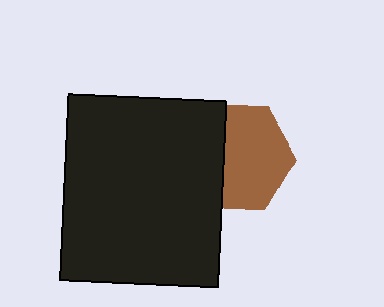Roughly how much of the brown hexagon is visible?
About half of it is visible (roughly 62%).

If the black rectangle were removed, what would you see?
You would see the complete brown hexagon.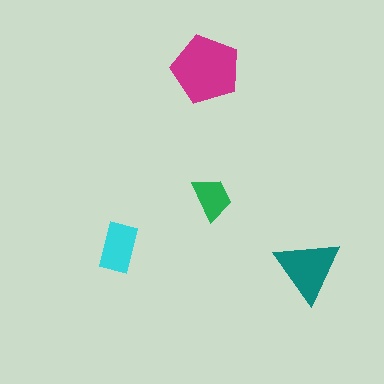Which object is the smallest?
The green trapezoid.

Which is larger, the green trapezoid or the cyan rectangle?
The cyan rectangle.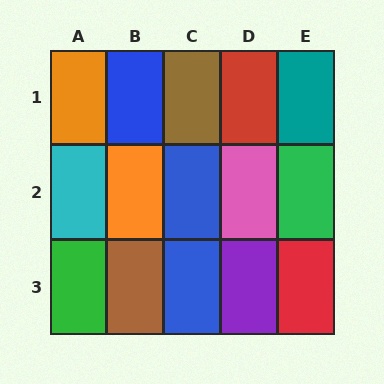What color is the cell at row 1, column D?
Red.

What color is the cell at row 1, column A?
Orange.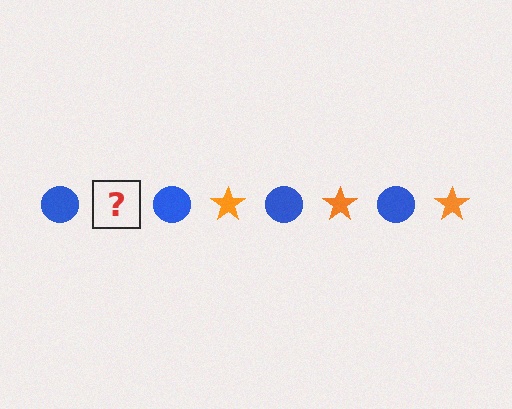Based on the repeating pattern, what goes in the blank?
The blank should be an orange star.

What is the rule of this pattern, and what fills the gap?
The rule is that the pattern alternates between blue circle and orange star. The gap should be filled with an orange star.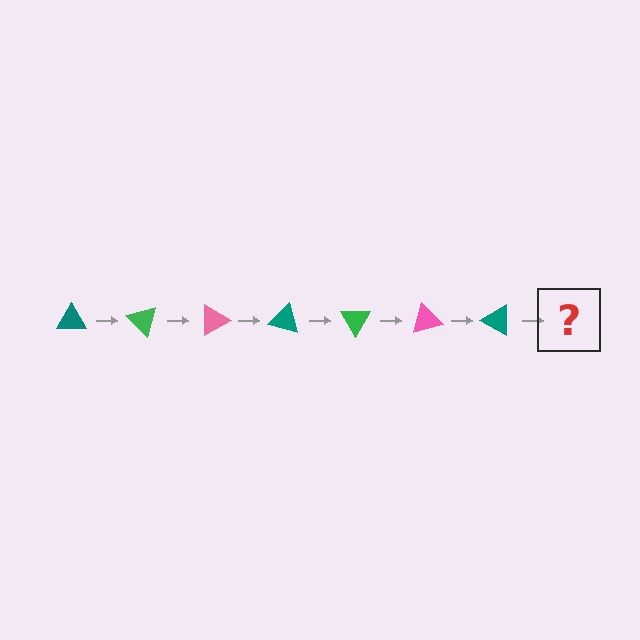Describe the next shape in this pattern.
It should be a green triangle, rotated 315 degrees from the start.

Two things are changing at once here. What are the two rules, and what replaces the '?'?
The two rules are that it rotates 45 degrees each step and the color cycles through teal, green, and pink. The '?' should be a green triangle, rotated 315 degrees from the start.